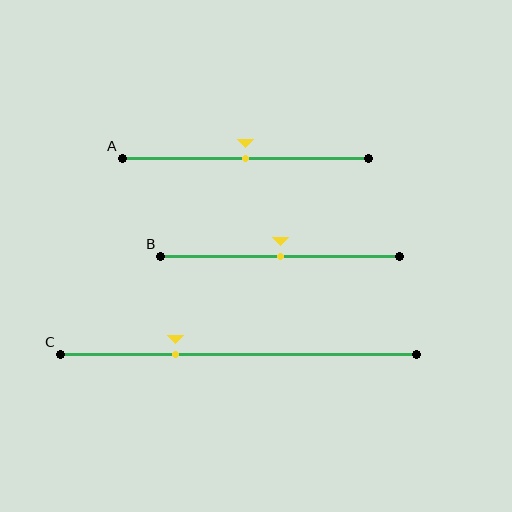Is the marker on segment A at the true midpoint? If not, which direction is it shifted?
Yes, the marker on segment A is at the true midpoint.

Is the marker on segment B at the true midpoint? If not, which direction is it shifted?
Yes, the marker on segment B is at the true midpoint.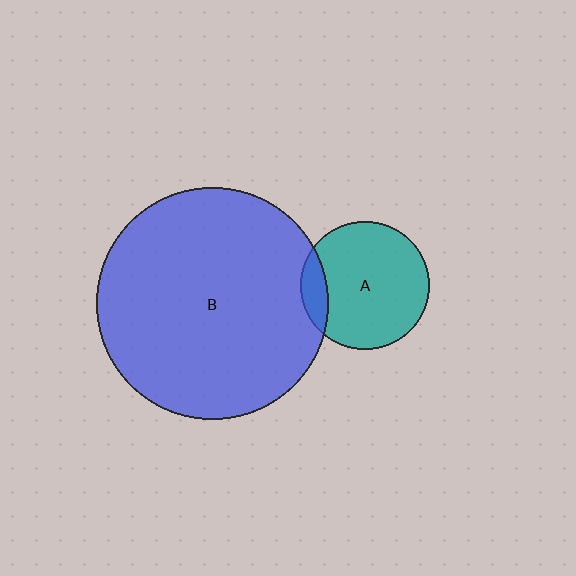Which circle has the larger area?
Circle B (blue).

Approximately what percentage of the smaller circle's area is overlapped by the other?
Approximately 10%.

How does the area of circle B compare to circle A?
Approximately 3.3 times.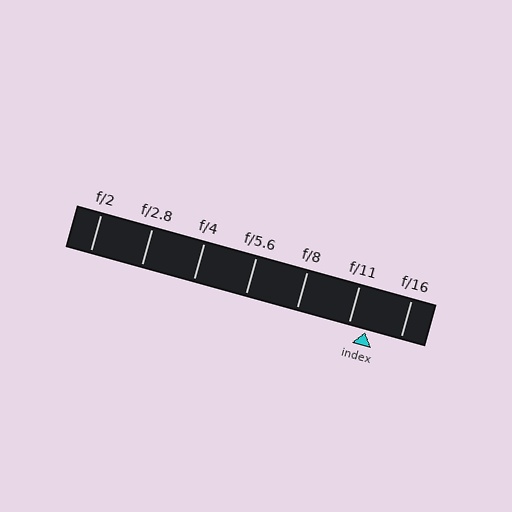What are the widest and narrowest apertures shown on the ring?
The widest aperture shown is f/2 and the narrowest is f/16.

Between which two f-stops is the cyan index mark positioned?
The index mark is between f/11 and f/16.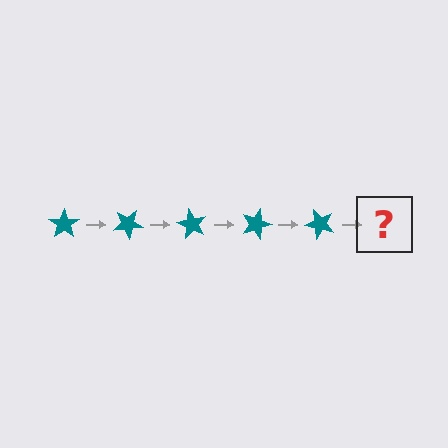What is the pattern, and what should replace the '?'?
The pattern is that the star rotates 30 degrees each step. The '?' should be a teal star rotated 150 degrees.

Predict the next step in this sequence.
The next step is a teal star rotated 150 degrees.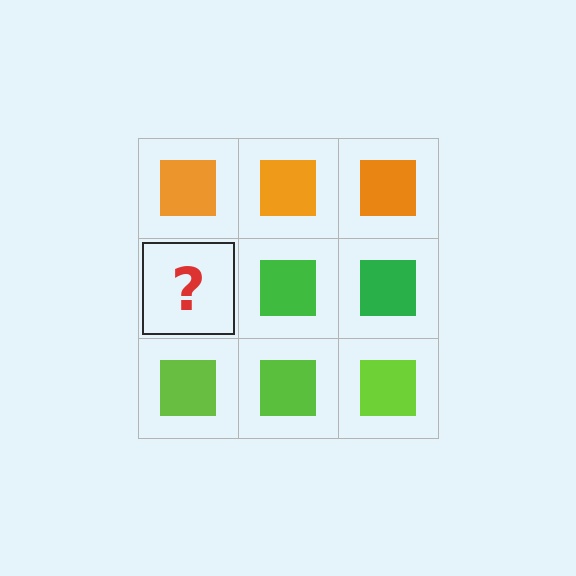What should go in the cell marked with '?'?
The missing cell should contain a green square.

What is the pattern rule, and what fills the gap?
The rule is that each row has a consistent color. The gap should be filled with a green square.